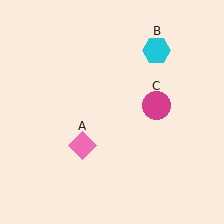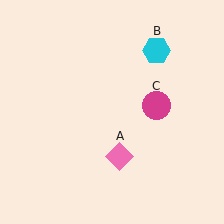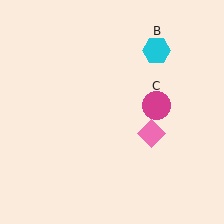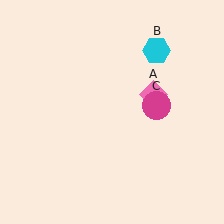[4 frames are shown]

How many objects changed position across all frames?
1 object changed position: pink diamond (object A).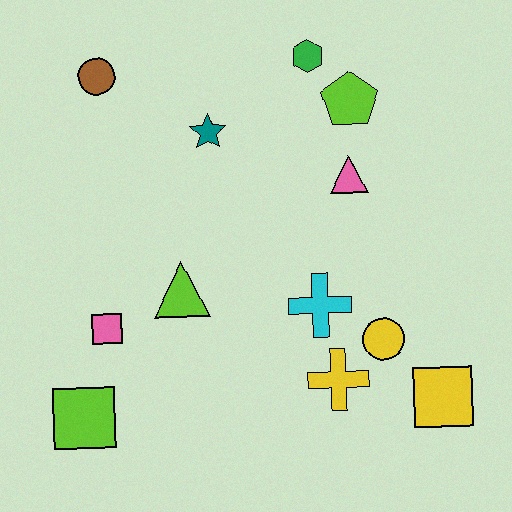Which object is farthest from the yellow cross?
The brown circle is farthest from the yellow cross.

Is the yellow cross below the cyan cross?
Yes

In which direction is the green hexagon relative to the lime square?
The green hexagon is above the lime square.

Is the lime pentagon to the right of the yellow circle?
No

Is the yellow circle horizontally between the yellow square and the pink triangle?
Yes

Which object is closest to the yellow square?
The yellow circle is closest to the yellow square.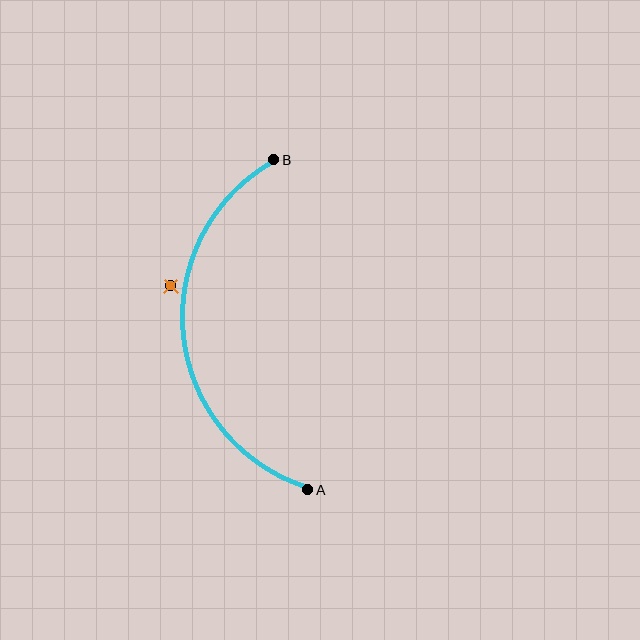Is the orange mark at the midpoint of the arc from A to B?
No — the orange mark does not lie on the arc at all. It sits slightly outside the curve.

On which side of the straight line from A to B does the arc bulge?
The arc bulges to the left of the straight line connecting A and B.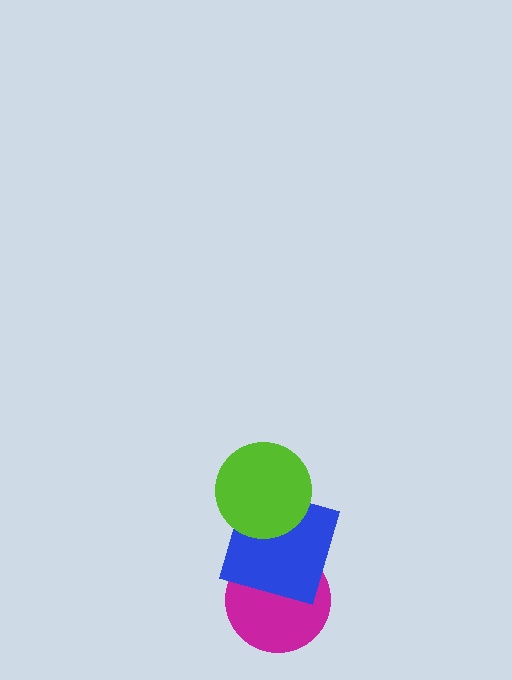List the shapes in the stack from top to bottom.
From top to bottom: the lime circle, the blue square, the magenta circle.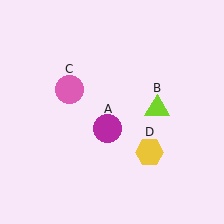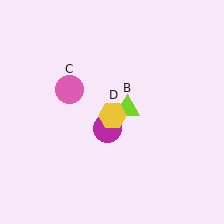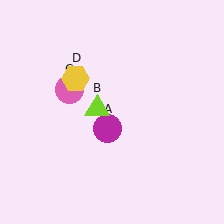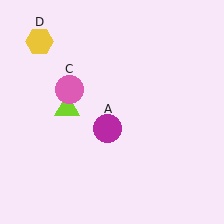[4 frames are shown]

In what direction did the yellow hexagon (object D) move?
The yellow hexagon (object D) moved up and to the left.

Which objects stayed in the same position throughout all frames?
Magenta circle (object A) and pink circle (object C) remained stationary.